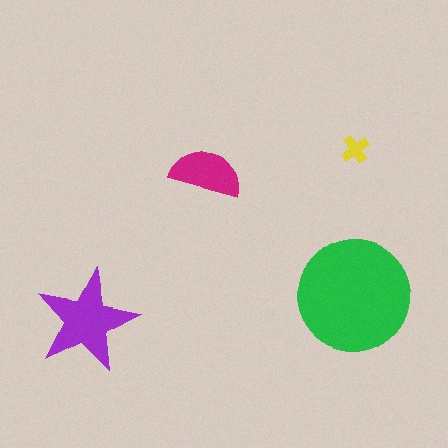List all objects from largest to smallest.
The green circle, the purple star, the magenta semicircle, the yellow cross.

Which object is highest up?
The yellow cross is topmost.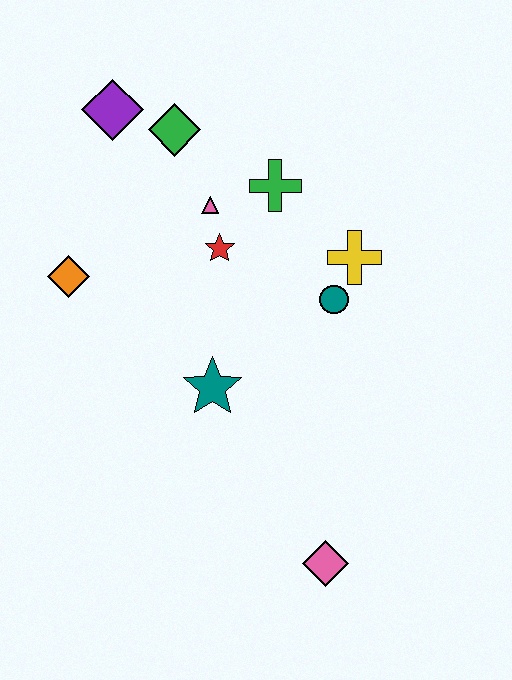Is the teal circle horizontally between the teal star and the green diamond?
No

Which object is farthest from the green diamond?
The pink diamond is farthest from the green diamond.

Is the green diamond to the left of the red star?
Yes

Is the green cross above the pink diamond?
Yes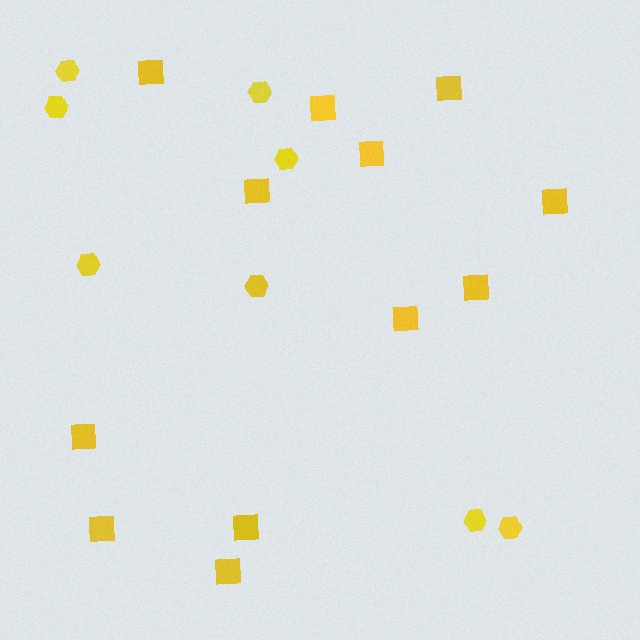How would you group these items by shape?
There are 2 groups: one group of squares (12) and one group of hexagons (8).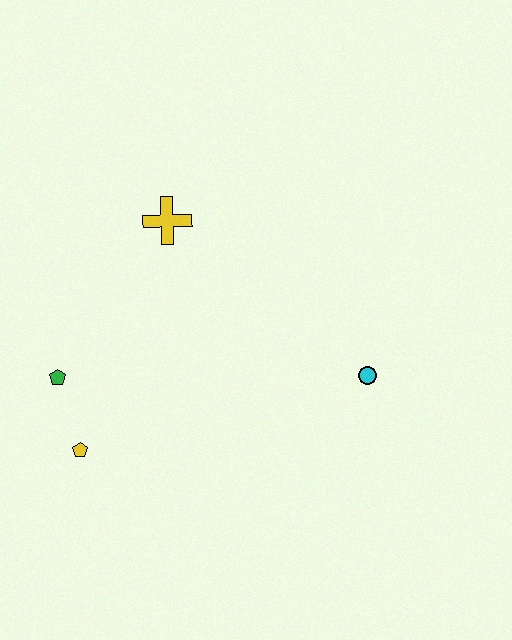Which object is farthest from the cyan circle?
The green pentagon is farthest from the cyan circle.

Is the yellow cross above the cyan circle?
Yes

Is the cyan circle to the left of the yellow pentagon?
No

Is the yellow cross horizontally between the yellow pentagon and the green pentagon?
No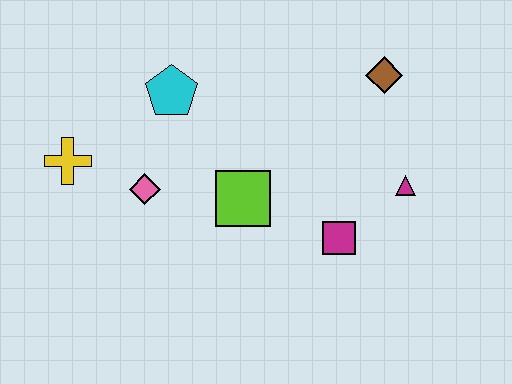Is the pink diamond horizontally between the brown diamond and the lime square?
No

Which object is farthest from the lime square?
The brown diamond is farthest from the lime square.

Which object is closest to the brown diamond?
The magenta triangle is closest to the brown diamond.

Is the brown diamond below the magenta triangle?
No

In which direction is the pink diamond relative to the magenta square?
The pink diamond is to the left of the magenta square.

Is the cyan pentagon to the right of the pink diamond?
Yes